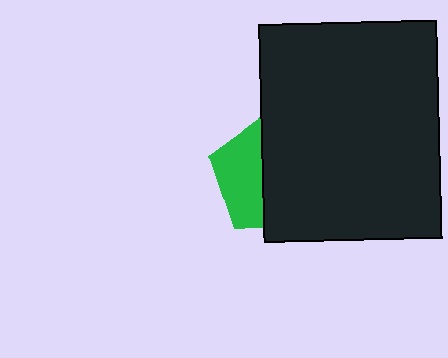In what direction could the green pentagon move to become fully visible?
The green pentagon could move left. That would shift it out from behind the black rectangle entirely.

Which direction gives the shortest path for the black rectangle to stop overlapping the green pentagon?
Moving right gives the shortest separation.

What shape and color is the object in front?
The object in front is a black rectangle.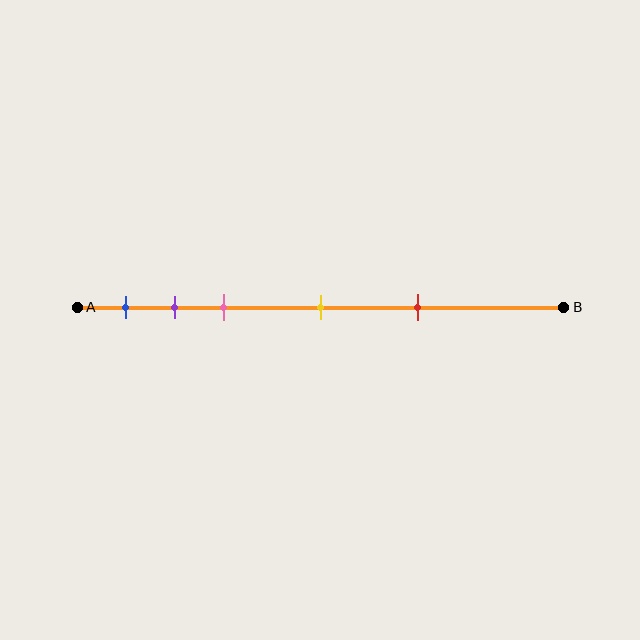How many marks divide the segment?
There are 5 marks dividing the segment.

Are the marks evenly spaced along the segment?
No, the marks are not evenly spaced.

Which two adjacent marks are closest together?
The purple and pink marks are the closest adjacent pair.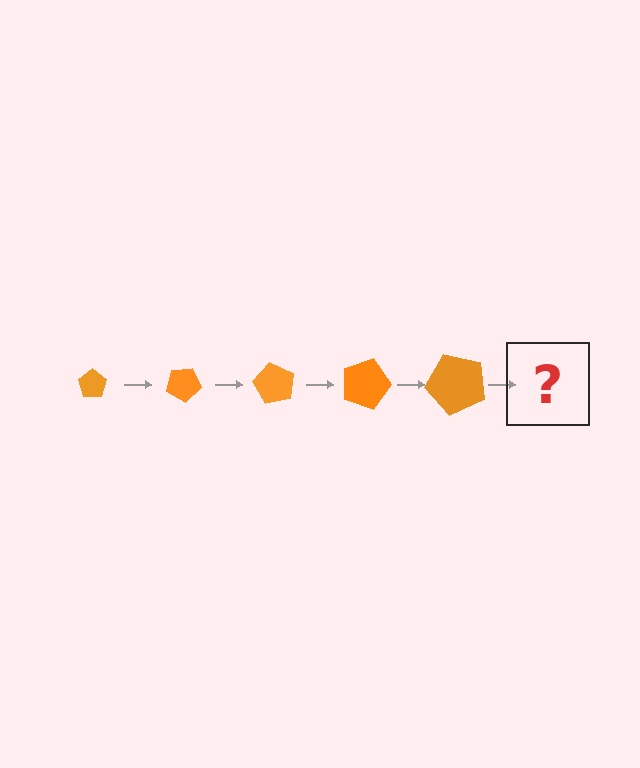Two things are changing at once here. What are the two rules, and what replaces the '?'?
The two rules are that the pentagon grows larger each step and it rotates 30 degrees each step. The '?' should be a pentagon, larger than the previous one and rotated 150 degrees from the start.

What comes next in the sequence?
The next element should be a pentagon, larger than the previous one and rotated 150 degrees from the start.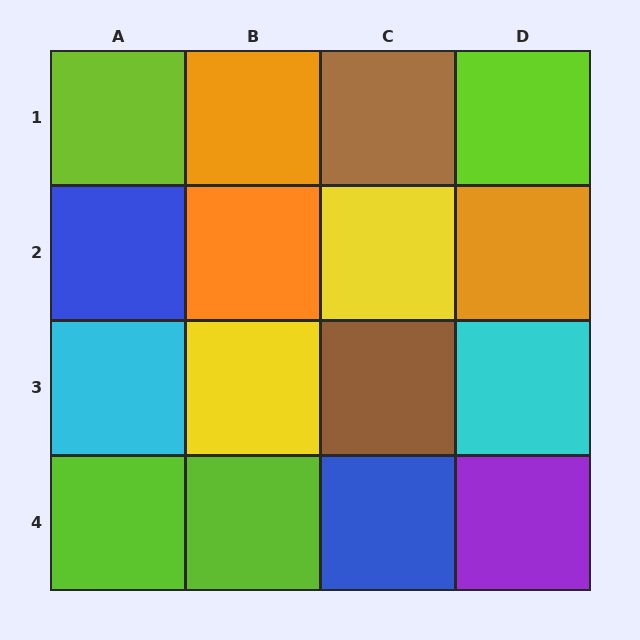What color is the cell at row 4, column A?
Lime.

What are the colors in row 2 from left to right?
Blue, orange, yellow, orange.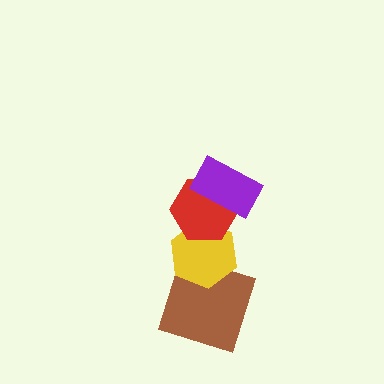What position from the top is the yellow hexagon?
The yellow hexagon is 3rd from the top.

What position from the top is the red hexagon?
The red hexagon is 2nd from the top.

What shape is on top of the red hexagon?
The purple rectangle is on top of the red hexagon.